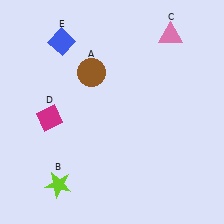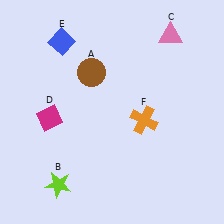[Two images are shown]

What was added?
An orange cross (F) was added in Image 2.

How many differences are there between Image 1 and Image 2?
There is 1 difference between the two images.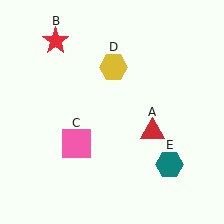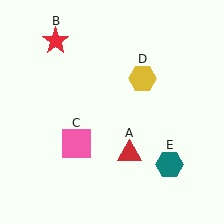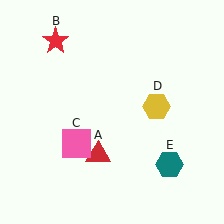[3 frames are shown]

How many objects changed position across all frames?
2 objects changed position: red triangle (object A), yellow hexagon (object D).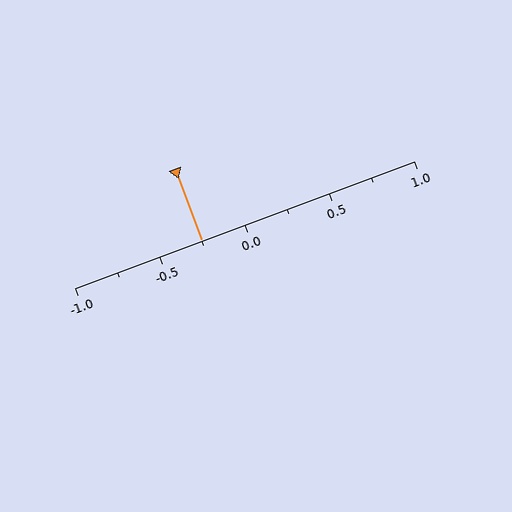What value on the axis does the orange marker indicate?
The marker indicates approximately -0.25.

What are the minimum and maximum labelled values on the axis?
The axis runs from -1.0 to 1.0.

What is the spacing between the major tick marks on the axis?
The major ticks are spaced 0.5 apart.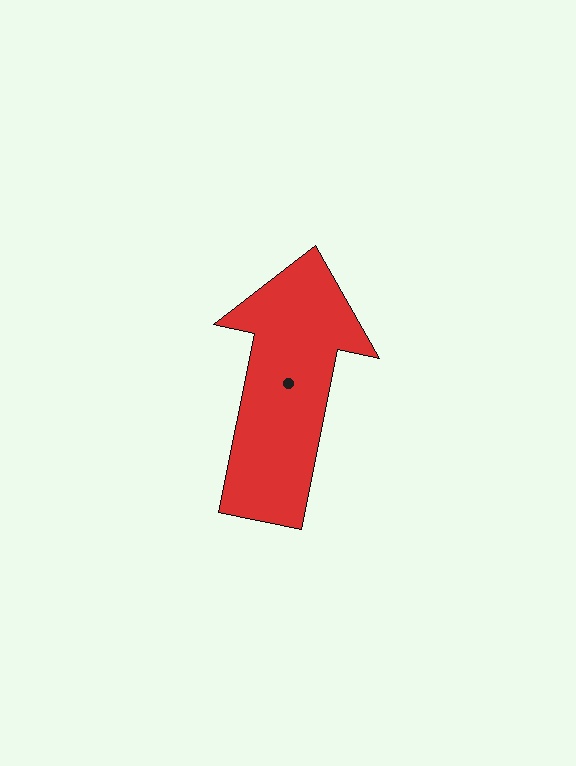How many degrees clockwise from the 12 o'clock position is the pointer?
Approximately 11 degrees.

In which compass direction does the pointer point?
North.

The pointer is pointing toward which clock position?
Roughly 12 o'clock.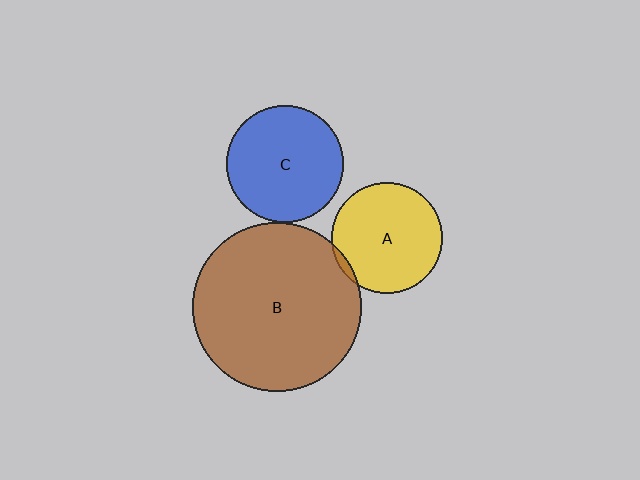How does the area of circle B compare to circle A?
Approximately 2.4 times.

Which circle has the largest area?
Circle B (brown).